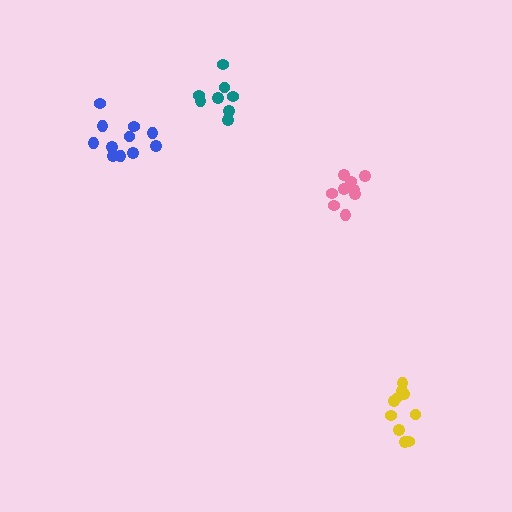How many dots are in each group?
Group 1: 9 dots, Group 2: 8 dots, Group 3: 10 dots, Group 4: 11 dots (38 total).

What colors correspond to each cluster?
The clusters are colored: pink, teal, yellow, blue.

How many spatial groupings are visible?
There are 4 spatial groupings.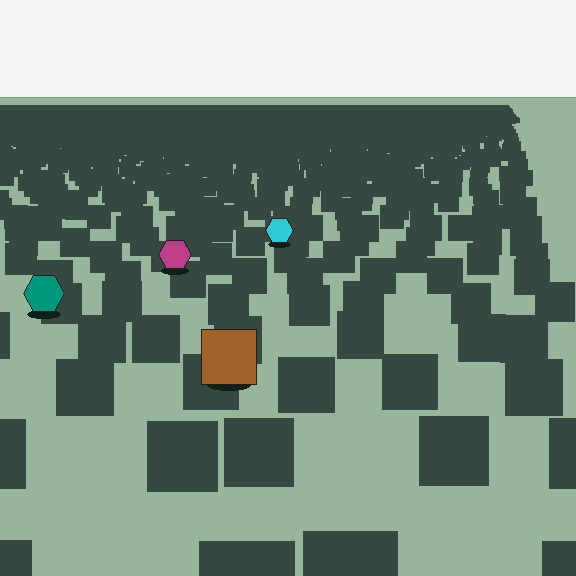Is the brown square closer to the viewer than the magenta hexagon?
Yes. The brown square is closer — you can tell from the texture gradient: the ground texture is coarser near it.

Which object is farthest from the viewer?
The cyan hexagon is farthest from the viewer. It appears smaller and the ground texture around it is denser.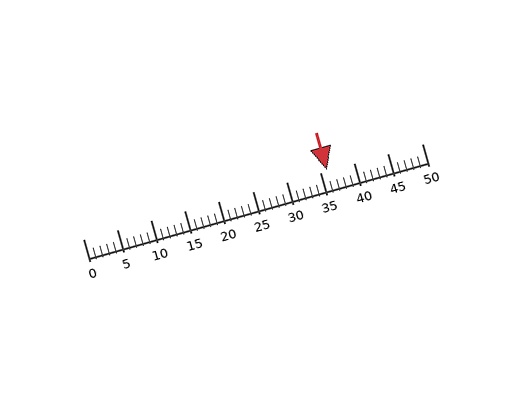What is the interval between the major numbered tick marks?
The major tick marks are spaced 5 units apart.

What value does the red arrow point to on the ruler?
The red arrow points to approximately 36.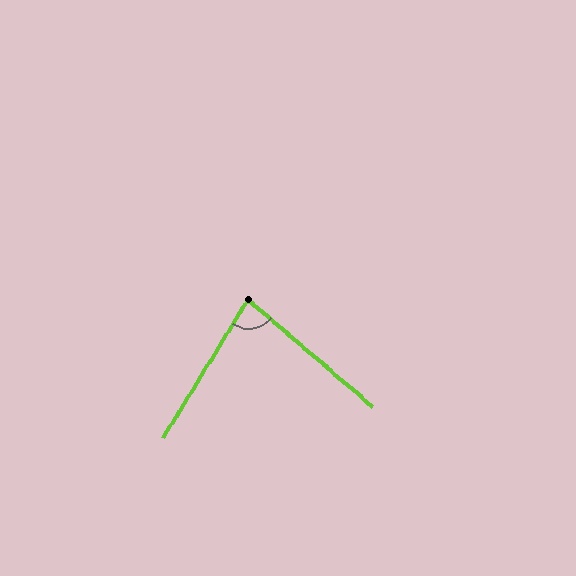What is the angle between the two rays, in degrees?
Approximately 81 degrees.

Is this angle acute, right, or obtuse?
It is acute.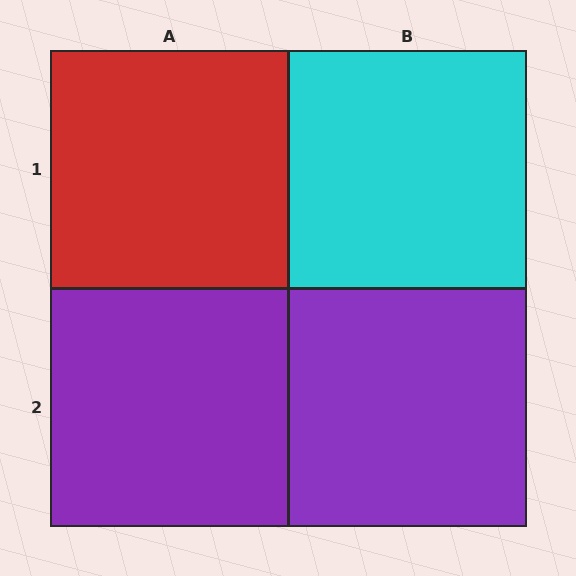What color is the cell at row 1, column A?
Red.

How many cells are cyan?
1 cell is cyan.